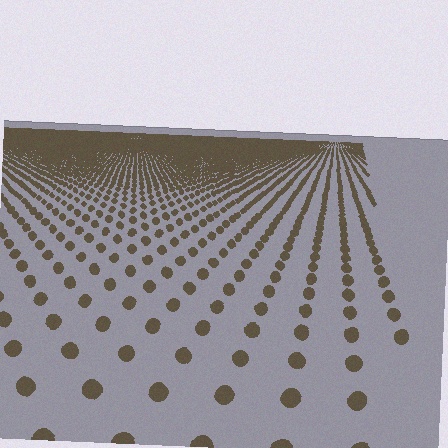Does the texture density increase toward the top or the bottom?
Density increases toward the top.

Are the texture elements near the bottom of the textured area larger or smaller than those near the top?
Larger. Near the bottom, elements are closer to the viewer and appear at a bigger on-screen size.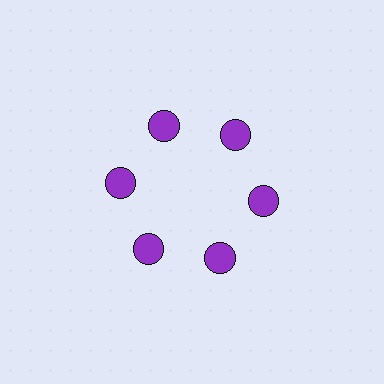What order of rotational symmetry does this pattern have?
This pattern has 6-fold rotational symmetry.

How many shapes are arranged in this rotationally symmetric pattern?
There are 6 shapes, arranged in 6 groups of 1.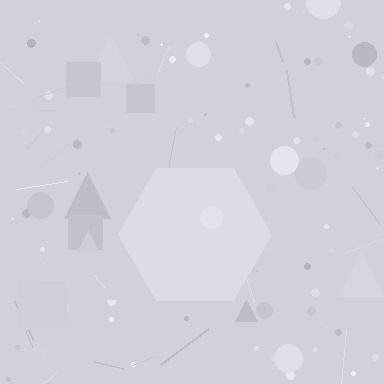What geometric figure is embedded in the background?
A hexagon is embedded in the background.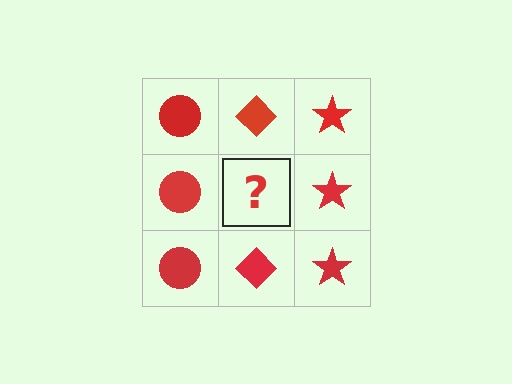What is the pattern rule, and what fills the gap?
The rule is that each column has a consistent shape. The gap should be filled with a red diamond.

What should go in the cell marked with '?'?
The missing cell should contain a red diamond.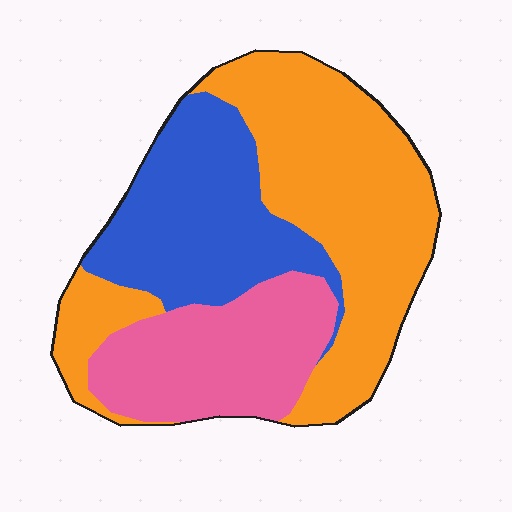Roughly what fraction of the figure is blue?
Blue covers around 30% of the figure.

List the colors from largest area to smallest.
From largest to smallest: orange, blue, pink.